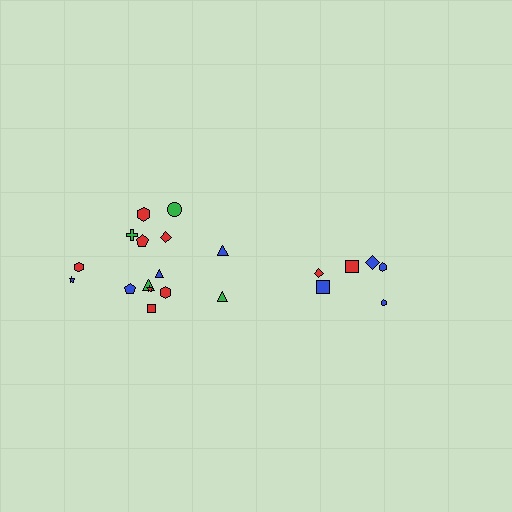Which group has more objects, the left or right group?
The left group.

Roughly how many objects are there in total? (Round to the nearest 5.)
Roughly 20 objects in total.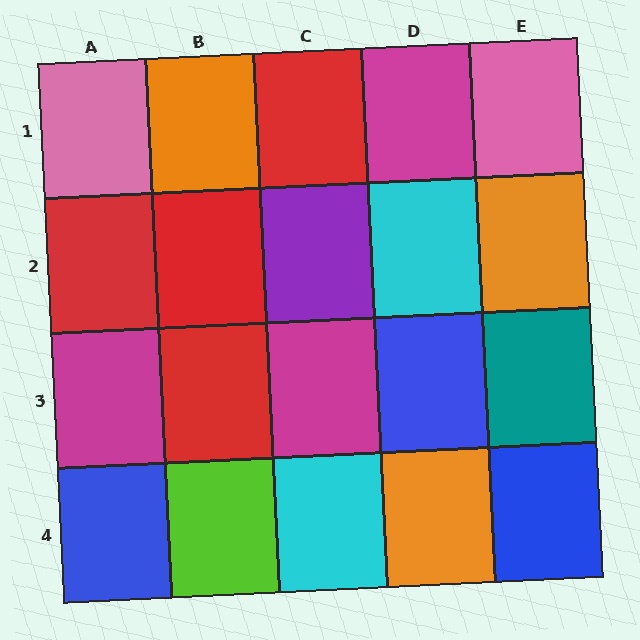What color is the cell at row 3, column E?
Teal.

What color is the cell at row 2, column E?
Orange.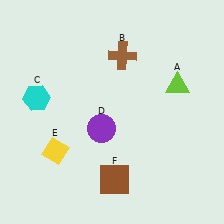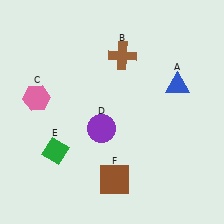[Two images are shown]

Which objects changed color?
A changed from lime to blue. C changed from cyan to pink. E changed from yellow to green.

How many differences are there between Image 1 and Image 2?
There are 3 differences between the two images.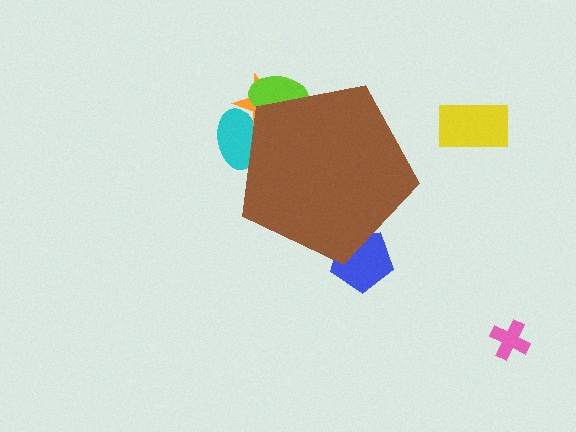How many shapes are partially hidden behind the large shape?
4 shapes are partially hidden.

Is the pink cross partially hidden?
No, the pink cross is fully visible.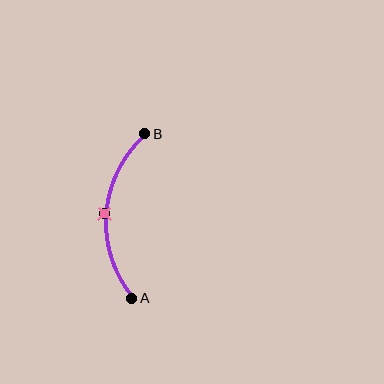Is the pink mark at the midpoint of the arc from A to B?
Yes. The pink mark lies on the arc at equal arc-length from both A and B — it is the arc midpoint.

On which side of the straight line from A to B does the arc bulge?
The arc bulges to the left of the straight line connecting A and B.